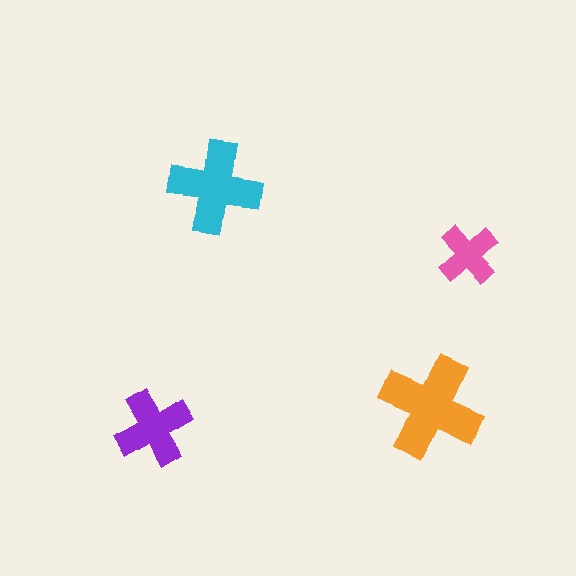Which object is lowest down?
The purple cross is bottommost.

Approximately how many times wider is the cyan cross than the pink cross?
About 1.5 times wider.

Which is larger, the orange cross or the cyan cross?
The orange one.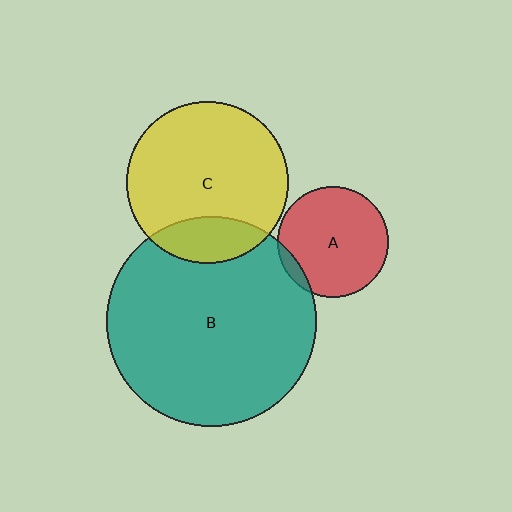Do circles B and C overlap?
Yes.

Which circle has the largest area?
Circle B (teal).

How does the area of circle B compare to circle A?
Approximately 3.6 times.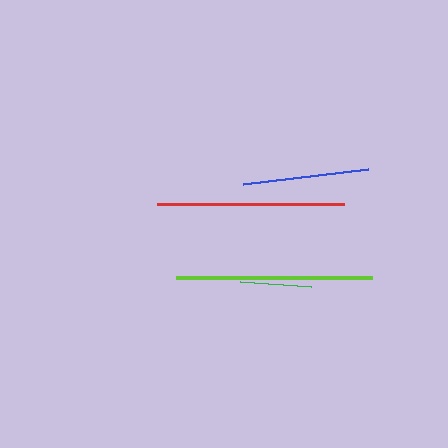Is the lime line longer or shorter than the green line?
The lime line is longer than the green line.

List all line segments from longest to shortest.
From longest to shortest: lime, red, blue, green.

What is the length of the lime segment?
The lime segment is approximately 196 pixels long.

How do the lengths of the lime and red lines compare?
The lime and red lines are approximately the same length.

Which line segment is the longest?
The lime line is the longest at approximately 196 pixels.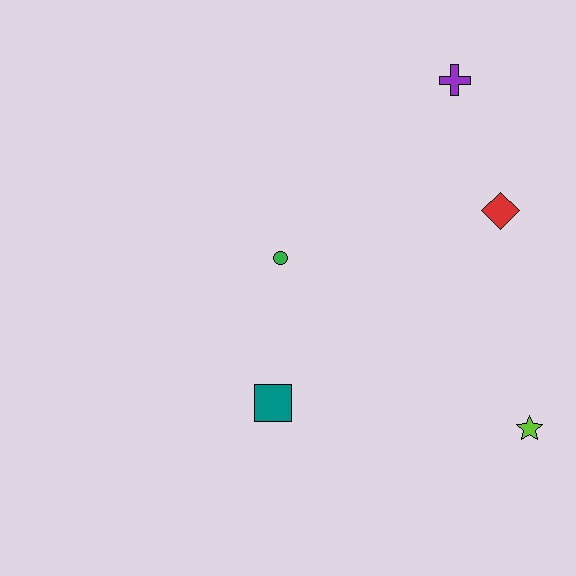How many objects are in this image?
There are 5 objects.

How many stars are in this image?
There is 1 star.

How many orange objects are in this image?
There are no orange objects.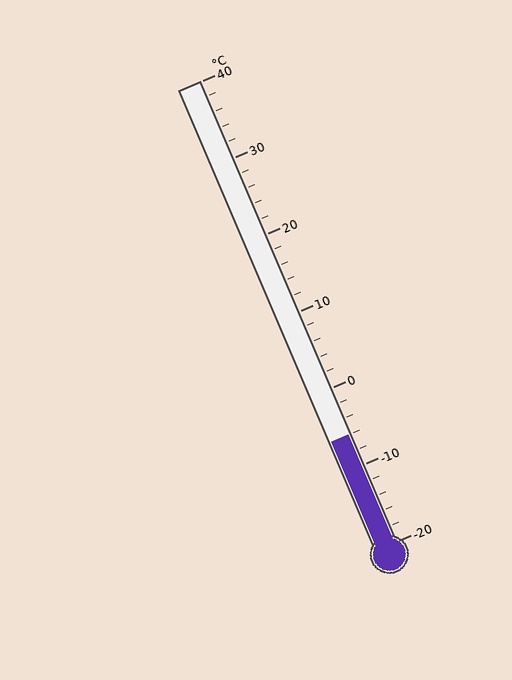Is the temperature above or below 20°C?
The temperature is below 20°C.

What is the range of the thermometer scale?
The thermometer scale ranges from -20°C to 40°C.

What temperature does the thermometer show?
The thermometer shows approximately -6°C.